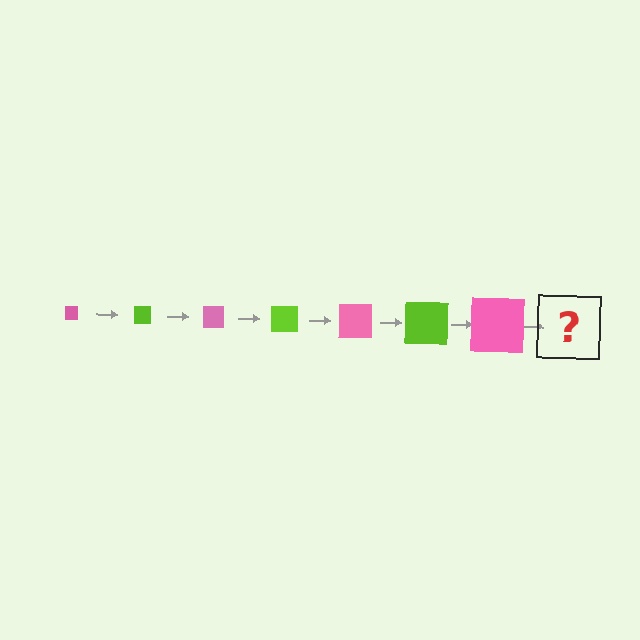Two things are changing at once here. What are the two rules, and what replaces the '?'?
The two rules are that the square grows larger each step and the color cycles through pink and lime. The '?' should be a lime square, larger than the previous one.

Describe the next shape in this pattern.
It should be a lime square, larger than the previous one.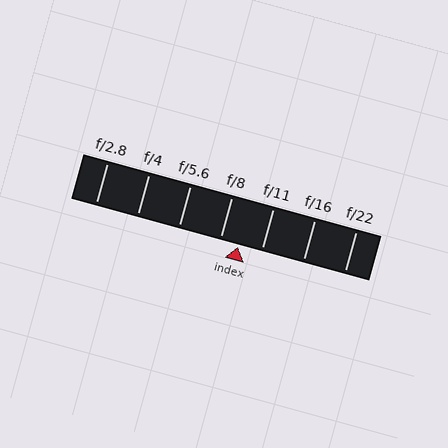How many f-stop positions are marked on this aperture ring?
There are 7 f-stop positions marked.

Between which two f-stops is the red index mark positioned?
The index mark is between f/8 and f/11.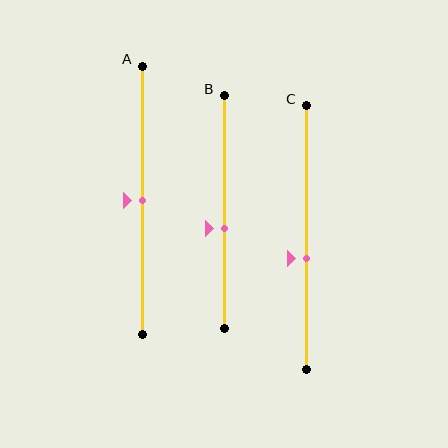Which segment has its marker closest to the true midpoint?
Segment A has its marker closest to the true midpoint.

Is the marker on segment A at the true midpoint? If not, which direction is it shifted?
Yes, the marker on segment A is at the true midpoint.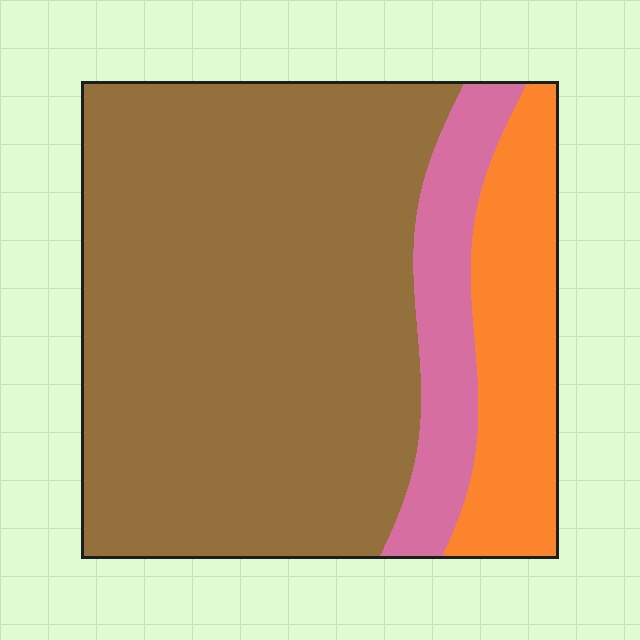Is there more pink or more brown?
Brown.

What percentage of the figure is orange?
Orange covers around 15% of the figure.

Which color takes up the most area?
Brown, at roughly 70%.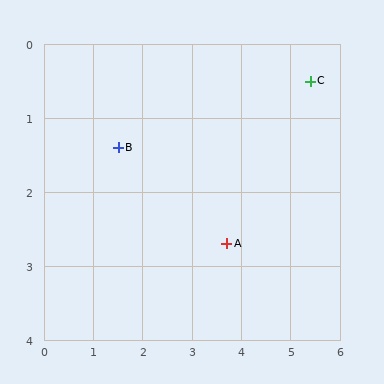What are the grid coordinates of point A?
Point A is at approximately (3.7, 2.7).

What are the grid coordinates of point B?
Point B is at approximately (1.5, 1.4).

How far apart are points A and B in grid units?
Points A and B are about 2.6 grid units apart.